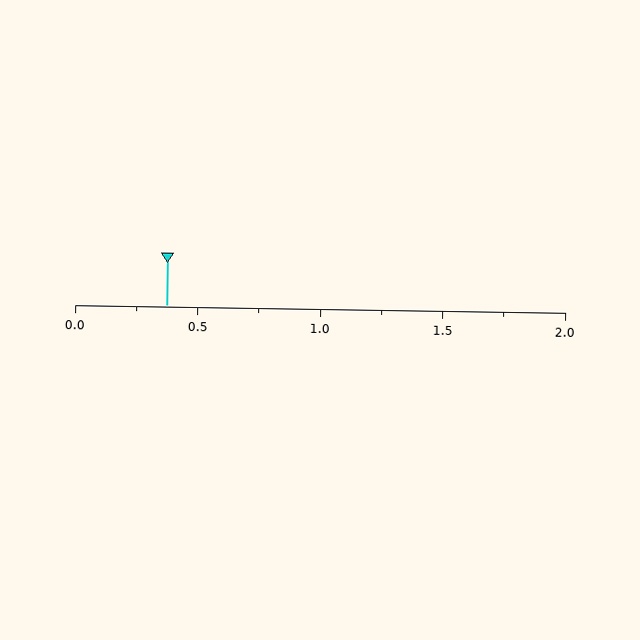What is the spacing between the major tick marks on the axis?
The major ticks are spaced 0.5 apart.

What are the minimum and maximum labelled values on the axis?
The axis runs from 0.0 to 2.0.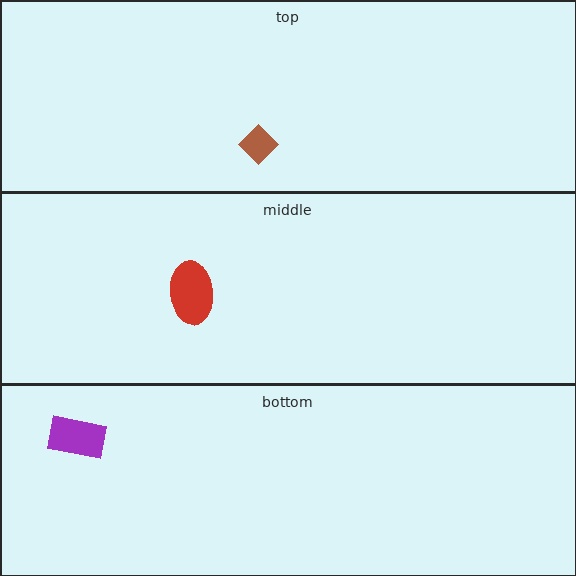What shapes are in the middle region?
The red ellipse.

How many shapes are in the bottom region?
1.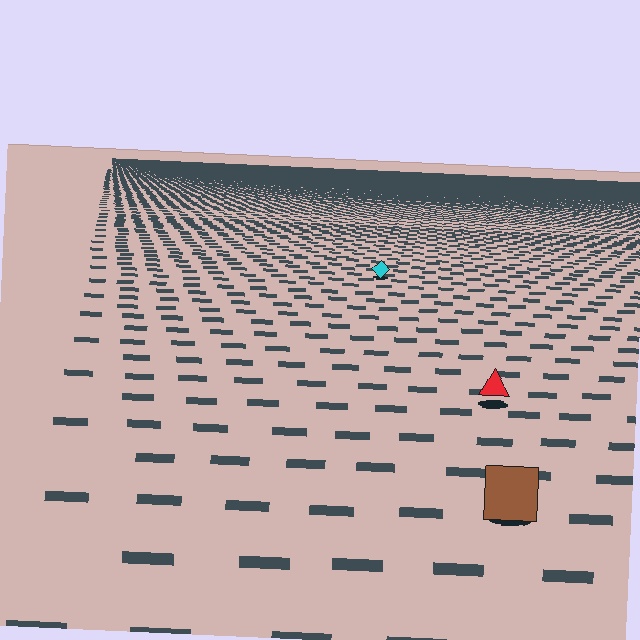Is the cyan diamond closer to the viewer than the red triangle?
No. The red triangle is closer — you can tell from the texture gradient: the ground texture is coarser near it.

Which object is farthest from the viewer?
The cyan diamond is farthest from the viewer. It appears smaller and the ground texture around it is denser.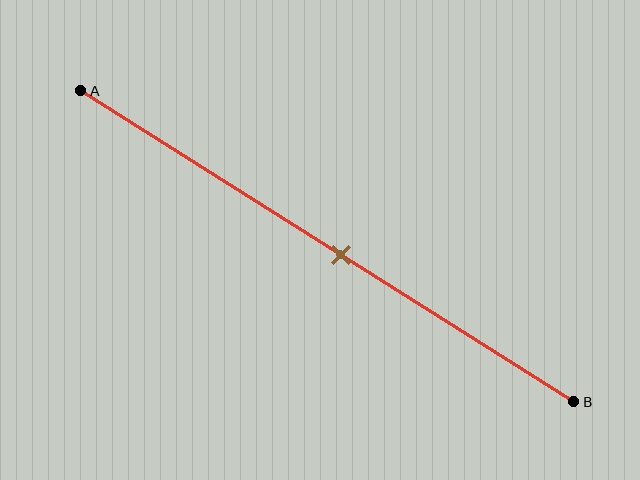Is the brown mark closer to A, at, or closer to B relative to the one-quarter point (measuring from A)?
The brown mark is closer to point B than the one-quarter point of segment AB.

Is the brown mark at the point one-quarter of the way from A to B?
No, the mark is at about 55% from A, not at the 25% one-quarter point.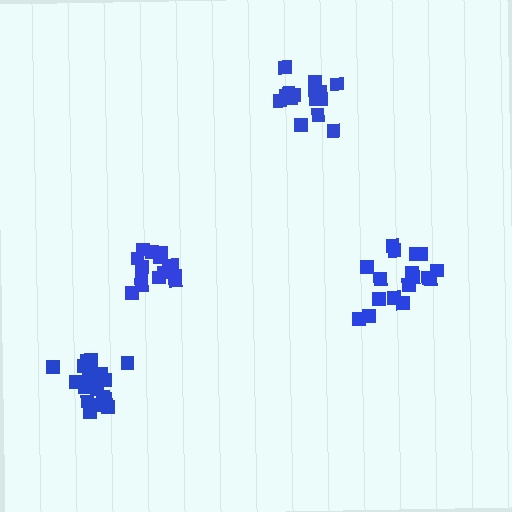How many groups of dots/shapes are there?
There are 4 groups.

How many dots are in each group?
Group 1: 15 dots, Group 2: 15 dots, Group 3: 17 dots, Group 4: 19 dots (66 total).